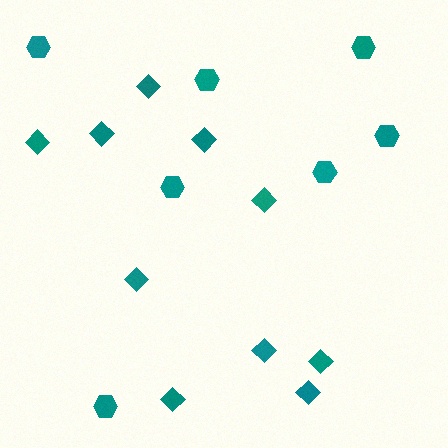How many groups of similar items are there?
There are 2 groups: one group of diamonds (10) and one group of hexagons (7).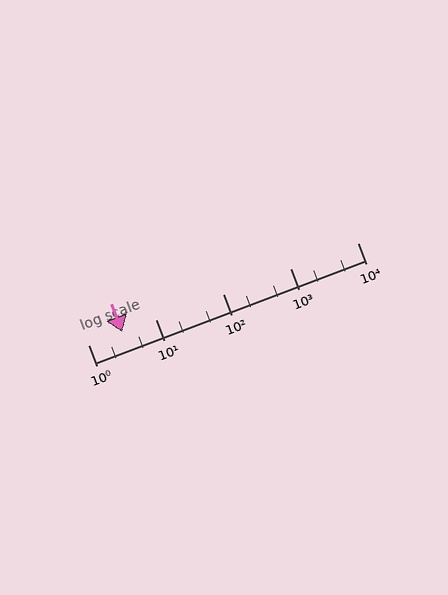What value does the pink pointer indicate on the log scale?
The pointer indicates approximately 3.2.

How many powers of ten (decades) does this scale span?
The scale spans 4 decades, from 1 to 10000.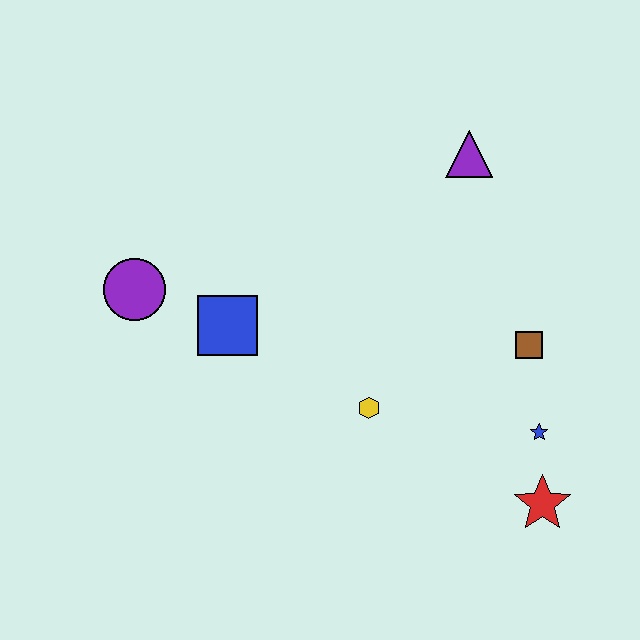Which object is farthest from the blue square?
The red star is farthest from the blue square.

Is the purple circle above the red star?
Yes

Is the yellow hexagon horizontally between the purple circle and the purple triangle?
Yes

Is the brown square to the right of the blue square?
Yes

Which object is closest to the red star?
The blue star is closest to the red star.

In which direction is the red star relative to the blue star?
The red star is below the blue star.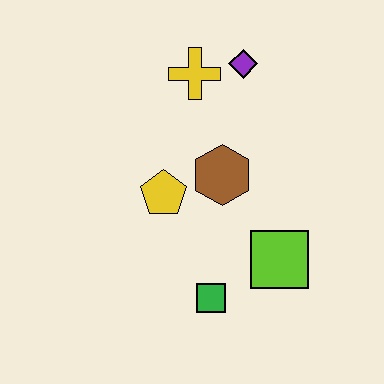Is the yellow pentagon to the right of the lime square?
No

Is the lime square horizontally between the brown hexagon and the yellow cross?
No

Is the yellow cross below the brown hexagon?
No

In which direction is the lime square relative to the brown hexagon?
The lime square is below the brown hexagon.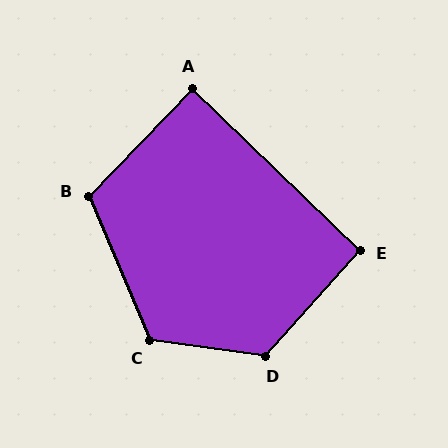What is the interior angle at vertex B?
Approximately 113 degrees (obtuse).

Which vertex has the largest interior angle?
D, at approximately 124 degrees.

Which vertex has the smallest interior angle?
A, at approximately 90 degrees.